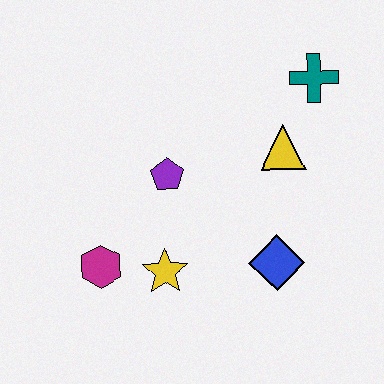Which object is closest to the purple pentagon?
The yellow star is closest to the purple pentagon.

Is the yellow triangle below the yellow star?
No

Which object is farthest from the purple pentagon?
The teal cross is farthest from the purple pentagon.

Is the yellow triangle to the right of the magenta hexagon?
Yes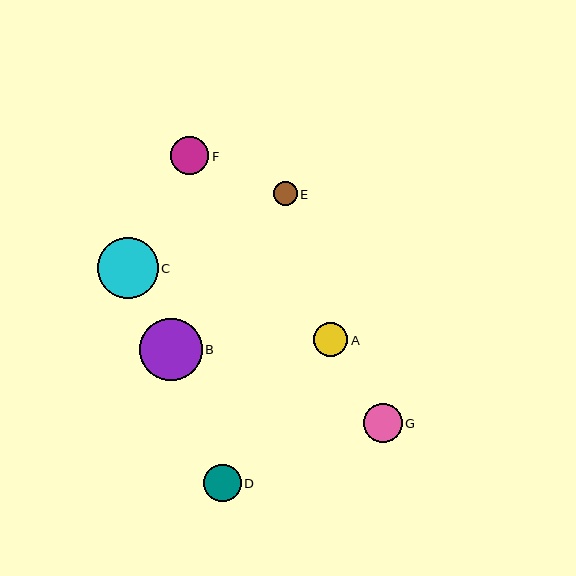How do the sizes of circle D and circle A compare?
Circle D and circle A are approximately the same size.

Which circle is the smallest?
Circle E is the smallest with a size of approximately 24 pixels.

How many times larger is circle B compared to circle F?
Circle B is approximately 1.6 times the size of circle F.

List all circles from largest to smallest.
From largest to smallest: B, C, G, F, D, A, E.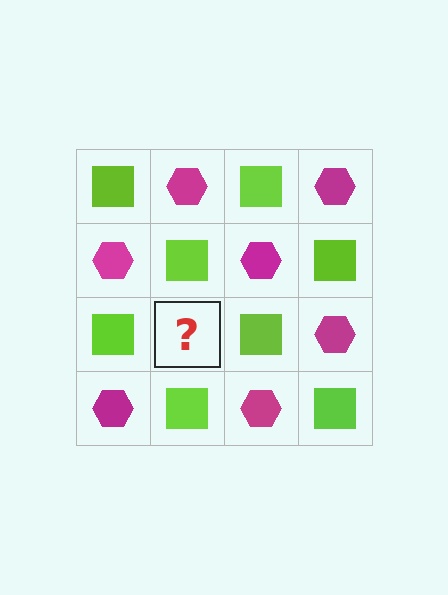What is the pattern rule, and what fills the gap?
The rule is that it alternates lime square and magenta hexagon in a checkerboard pattern. The gap should be filled with a magenta hexagon.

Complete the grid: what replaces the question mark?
The question mark should be replaced with a magenta hexagon.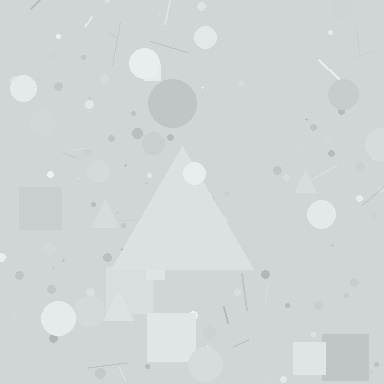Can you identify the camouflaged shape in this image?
The camouflaged shape is a triangle.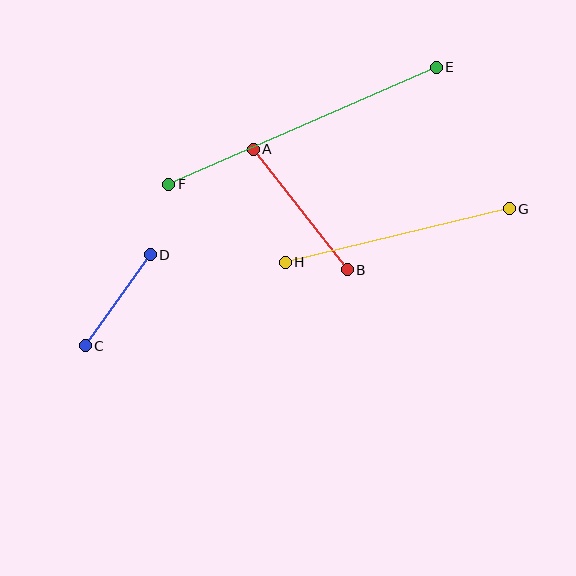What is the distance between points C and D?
The distance is approximately 112 pixels.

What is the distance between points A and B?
The distance is approximately 153 pixels.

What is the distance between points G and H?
The distance is approximately 230 pixels.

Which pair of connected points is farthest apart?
Points E and F are farthest apart.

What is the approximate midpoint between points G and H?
The midpoint is at approximately (397, 236) pixels.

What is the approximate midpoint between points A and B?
The midpoint is at approximately (300, 210) pixels.